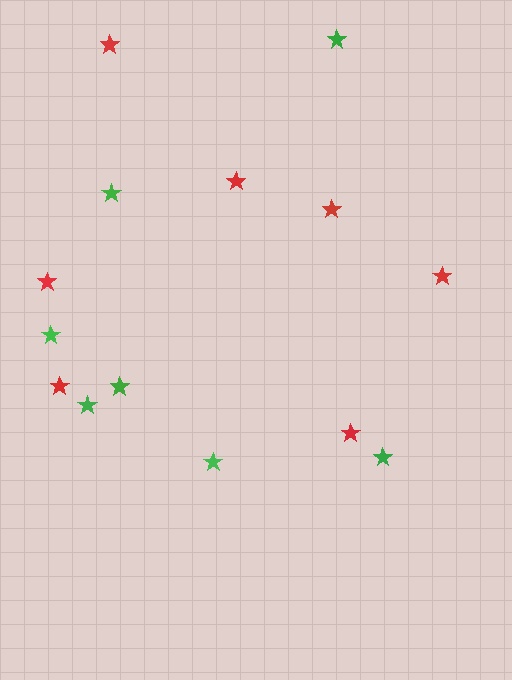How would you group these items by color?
There are 2 groups: one group of red stars (7) and one group of green stars (7).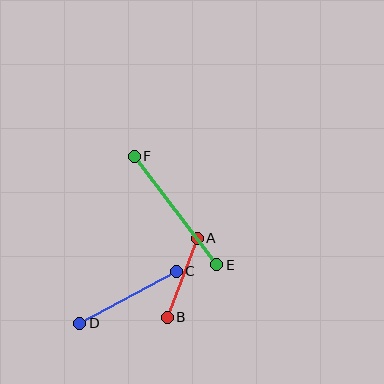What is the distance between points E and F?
The distance is approximately 136 pixels.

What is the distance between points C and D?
The distance is approximately 109 pixels.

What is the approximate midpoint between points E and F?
The midpoint is at approximately (176, 210) pixels.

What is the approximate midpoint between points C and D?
The midpoint is at approximately (128, 297) pixels.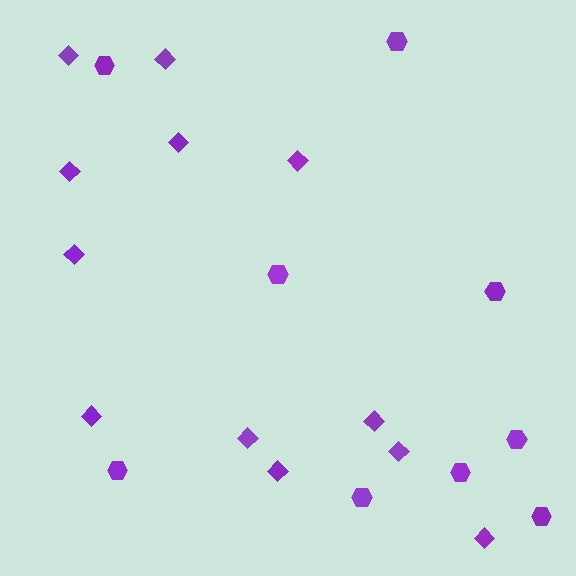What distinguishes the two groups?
There are 2 groups: one group of diamonds (12) and one group of hexagons (9).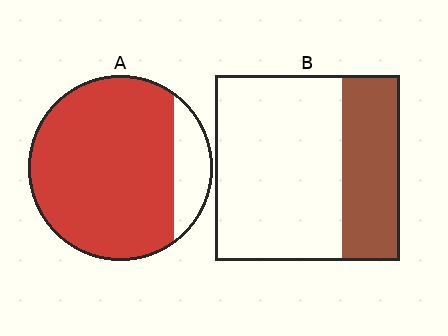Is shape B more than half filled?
No.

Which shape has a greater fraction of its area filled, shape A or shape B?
Shape A.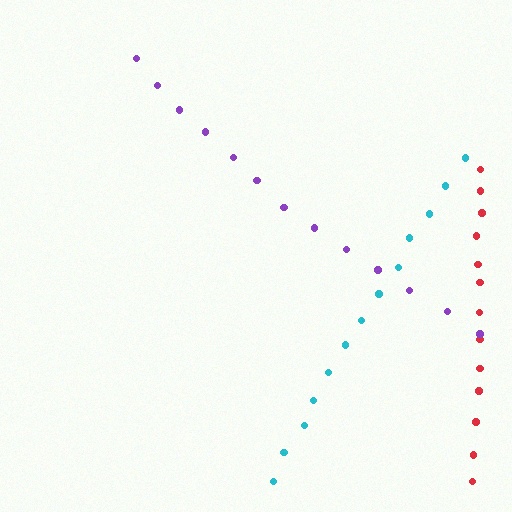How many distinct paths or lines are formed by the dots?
There are 3 distinct paths.